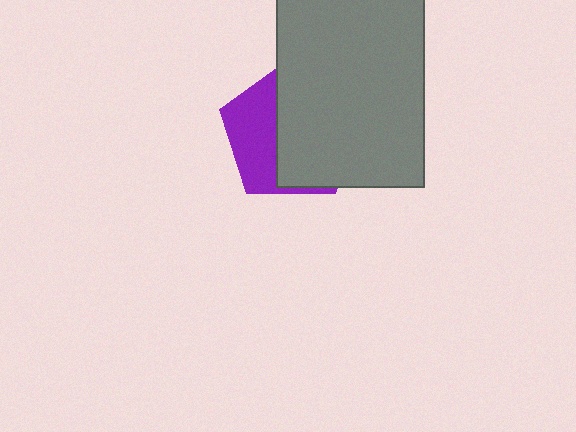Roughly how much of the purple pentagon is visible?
A small part of it is visible (roughly 38%).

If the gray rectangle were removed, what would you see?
You would see the complete purple pentagon.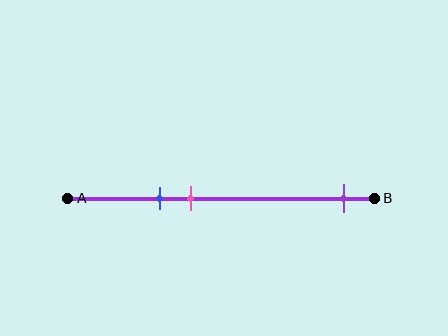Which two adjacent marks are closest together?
The blue and pink marks are the closest adjacent pair.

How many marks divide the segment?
There are 3 marks dividing the segment.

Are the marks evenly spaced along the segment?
No, the marks are not evenly spaced.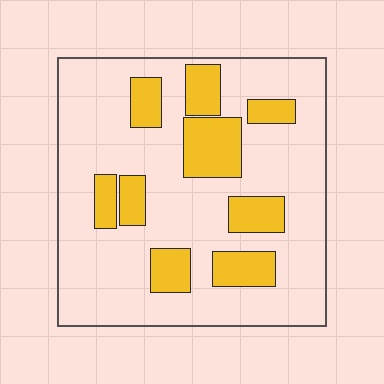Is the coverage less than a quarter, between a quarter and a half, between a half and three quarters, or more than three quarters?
Less than a quarter.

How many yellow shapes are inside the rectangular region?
9.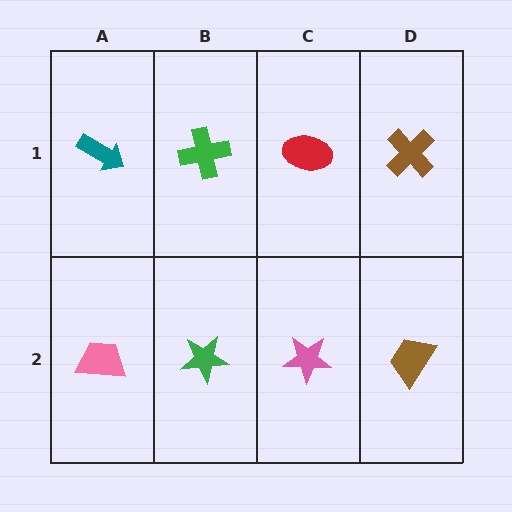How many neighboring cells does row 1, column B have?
3.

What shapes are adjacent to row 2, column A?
A teal arrow (row 1, column A), a green star (row 2, column B).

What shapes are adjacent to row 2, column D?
A brown cross (row 1, column D), a pink star (row 2, column C).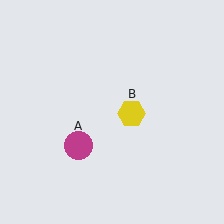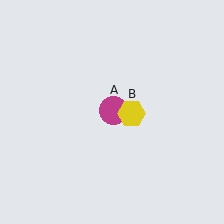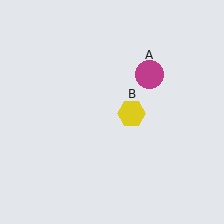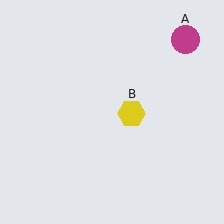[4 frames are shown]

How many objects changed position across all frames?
1 object changed position: magenta circle (object A).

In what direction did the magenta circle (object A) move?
The magenta circle (object A) moved up and to the right.